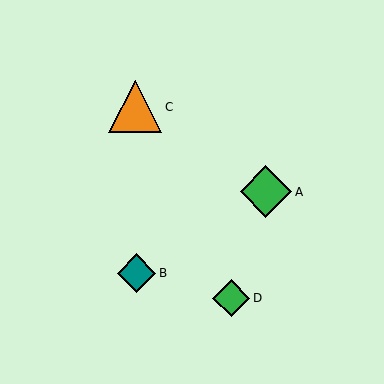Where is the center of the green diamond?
The center of the green diamond is at (231, 298).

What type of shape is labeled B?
Shape B is a teal diamond.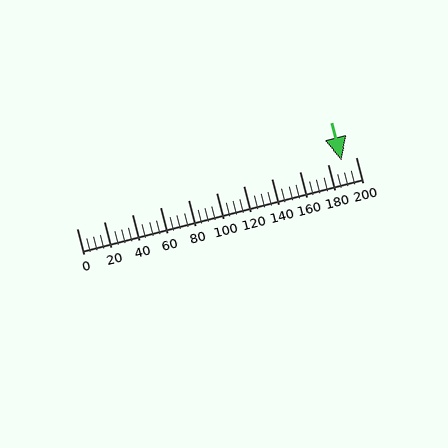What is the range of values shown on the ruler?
The ruler shows values from 0 to 200.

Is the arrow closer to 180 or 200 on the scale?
The arrow is closer to 200.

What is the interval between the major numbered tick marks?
The major tick marks are spaced 20 units apart.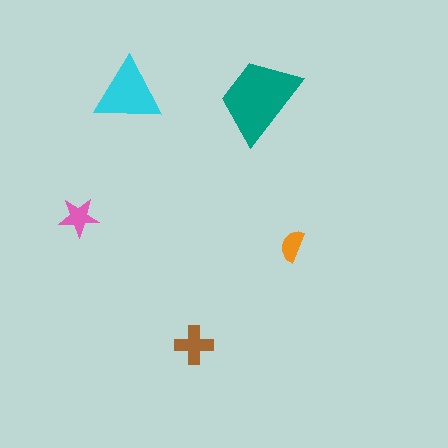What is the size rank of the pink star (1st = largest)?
4th.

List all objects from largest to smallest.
The teal trapezoid, the cyan triangle, the brown cross, the pink star, the orange semicircle.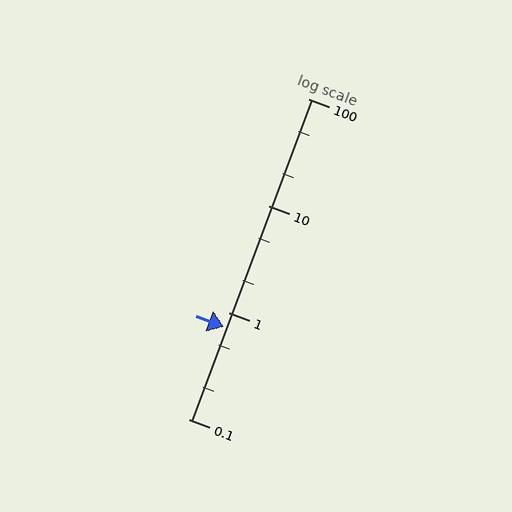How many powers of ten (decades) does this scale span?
The scale spans 3 decades, from 0.1 to 100.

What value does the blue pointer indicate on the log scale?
The pointer indicates approximately 0.73.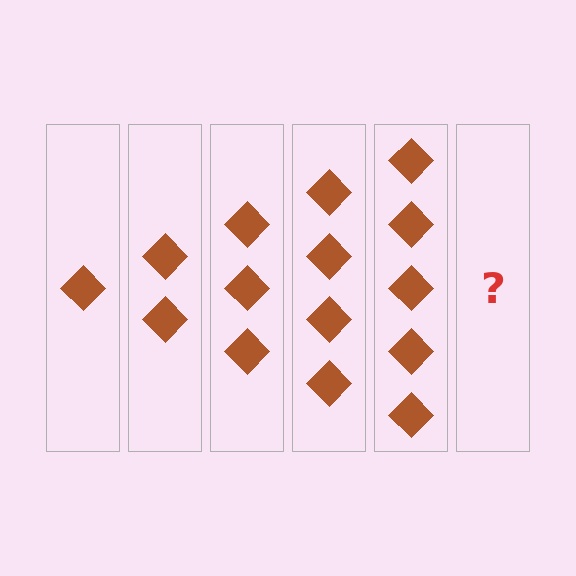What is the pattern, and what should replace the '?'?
The pattern is that each step adds one more diamond. The '?' should be 6 diamonds.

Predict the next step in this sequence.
The next step is 6 diamonds.